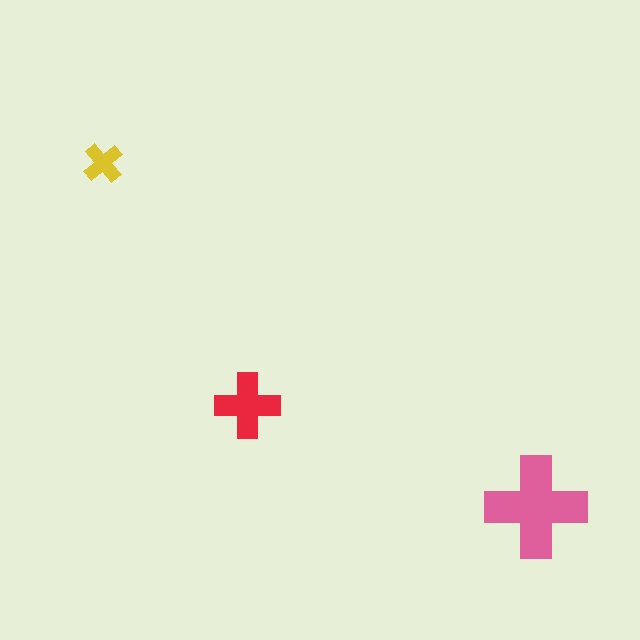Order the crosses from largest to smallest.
the pink one, the red one, the yellow one.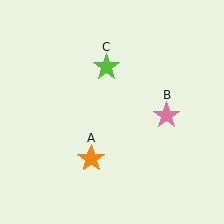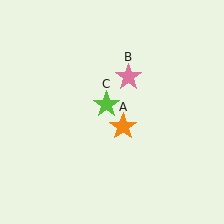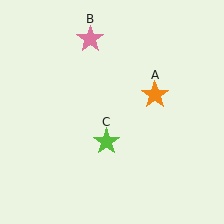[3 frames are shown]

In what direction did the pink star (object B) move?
The pink star (object B) moved up and to the left.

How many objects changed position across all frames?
3 objects changed position: orange star (object A), pink star (object B), lime star (object C).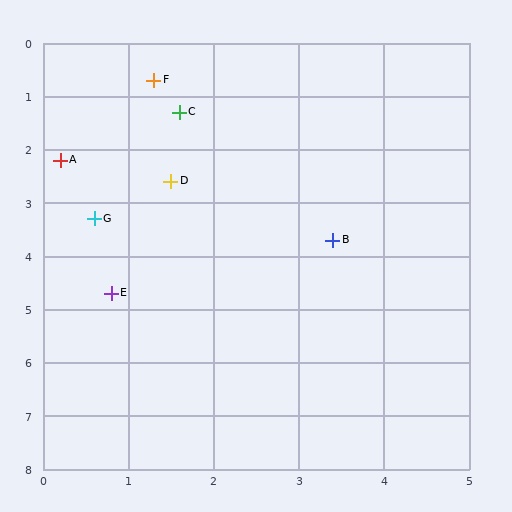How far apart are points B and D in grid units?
Points B and D are about 2.2 grid units apart.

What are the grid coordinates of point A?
Point A is at approximately (0.2, 2.2).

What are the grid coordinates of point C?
Point C is at approximately (1.6, 1.3).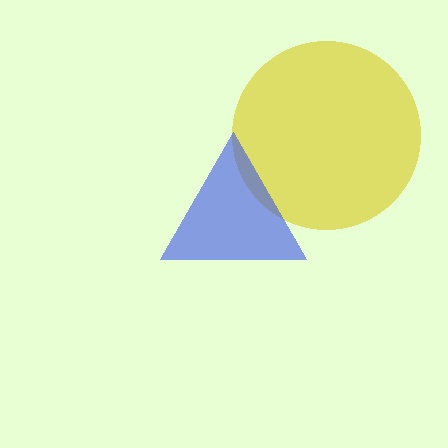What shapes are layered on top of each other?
The layered shapes are: a yellow circle, a blue triangle.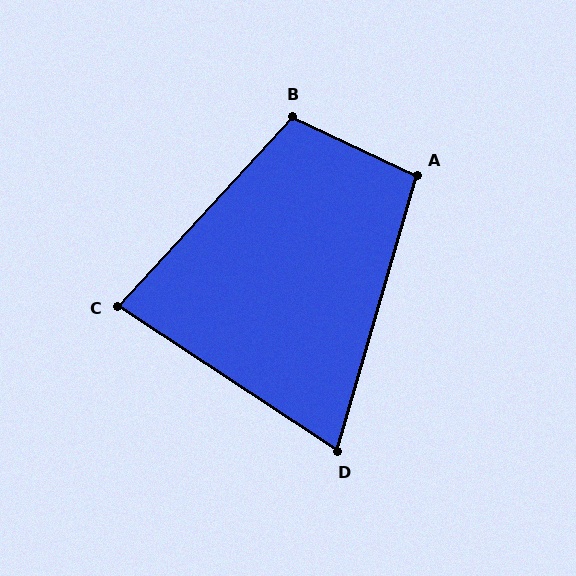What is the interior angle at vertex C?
Approximately 81 degrees (acute).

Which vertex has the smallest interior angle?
D, at approximately 73 degrees.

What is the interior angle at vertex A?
Approximately 99 degrees (obtuse).